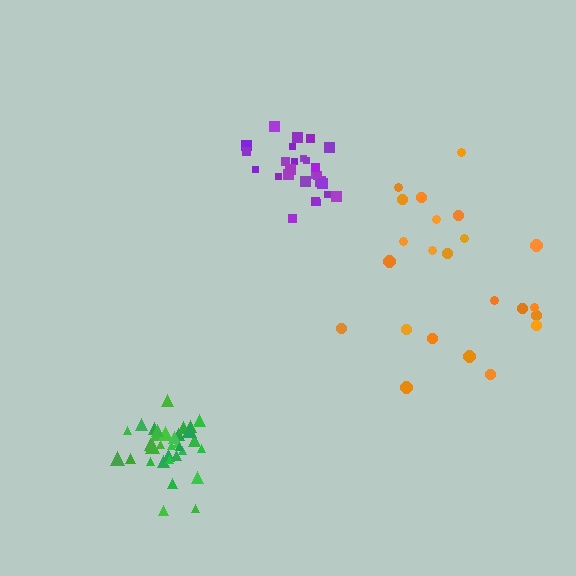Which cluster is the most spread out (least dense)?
Orange.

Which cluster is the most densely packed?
Green.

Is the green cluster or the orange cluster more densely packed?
Green.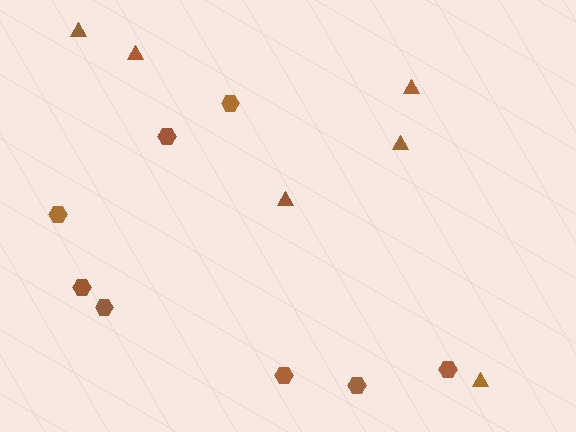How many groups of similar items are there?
There are 2 groups: one group of hexagons (8) and one group of triangles (6).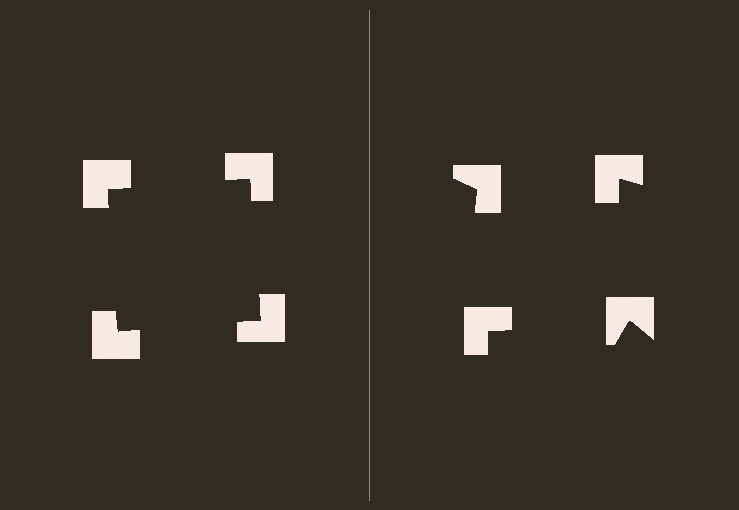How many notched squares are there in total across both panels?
8 — 4 on each side.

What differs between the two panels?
The notched squares are positioned identically on both sides; only the wedge orientations differ. On the left they align to a square; on the right they are misaligned.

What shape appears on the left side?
An illusory square.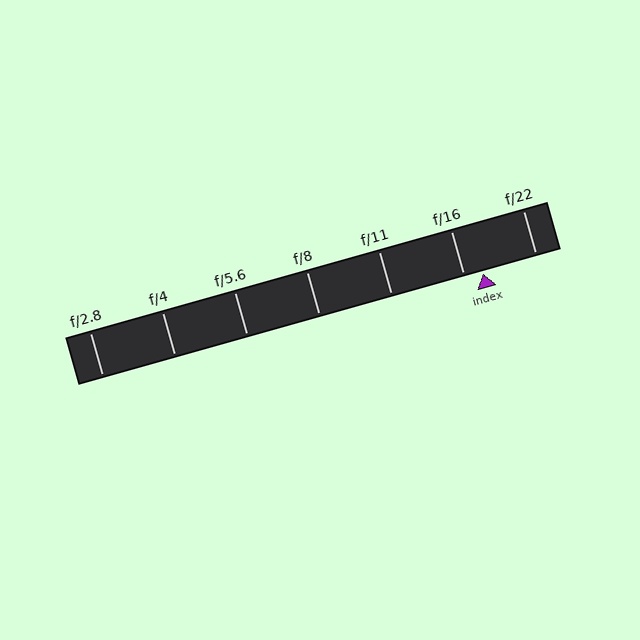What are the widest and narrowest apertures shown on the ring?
The widest aperture shown is f/2.8 and the narrowest is f/22.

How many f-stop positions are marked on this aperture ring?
There are 7 f-stop positions marked.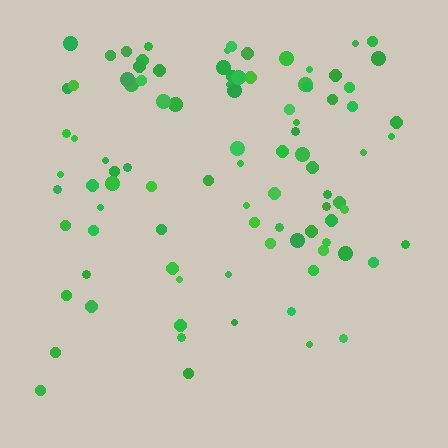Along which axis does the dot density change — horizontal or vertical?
Vertical.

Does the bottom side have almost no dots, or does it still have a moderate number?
Still a moderate number, just noticeably fewer than the top.